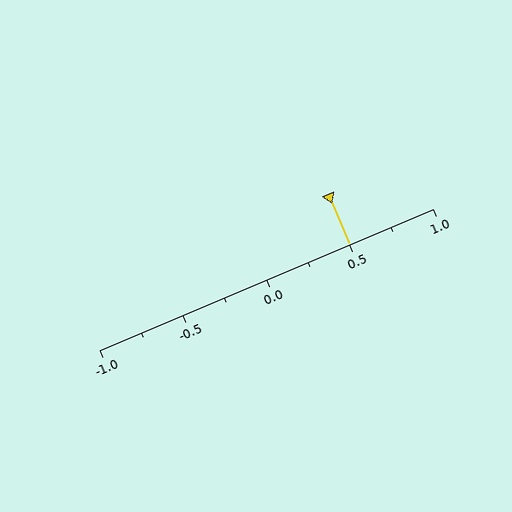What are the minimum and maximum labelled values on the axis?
The axis runs from -1.0 to 1.0.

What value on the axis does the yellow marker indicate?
The marker indicates approximately 0.5.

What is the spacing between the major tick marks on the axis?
The major ticks are spaced 0.5 apart.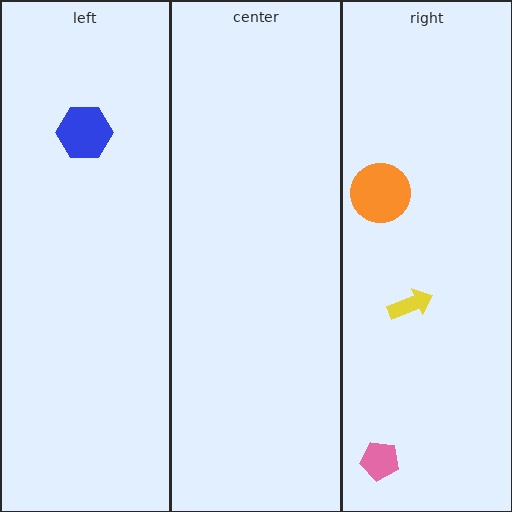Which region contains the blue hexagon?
The left region.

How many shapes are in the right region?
3.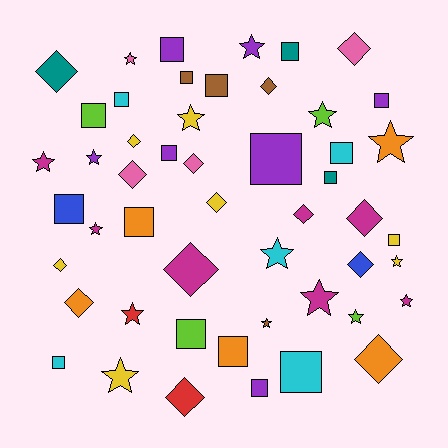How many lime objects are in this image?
There are 4 lime objects.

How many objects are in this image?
There are 50 objects.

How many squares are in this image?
There are 19 squares.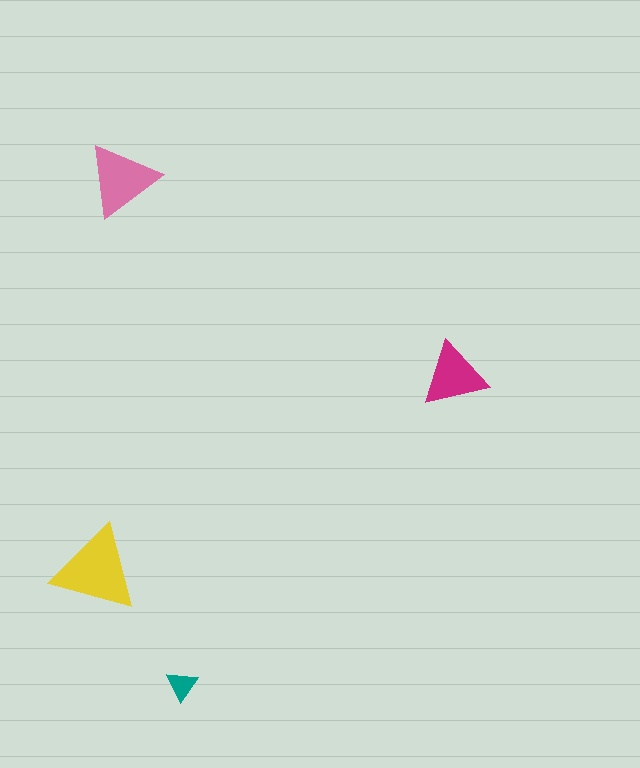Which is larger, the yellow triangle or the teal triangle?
The yellow one.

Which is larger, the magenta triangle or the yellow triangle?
The yellow one.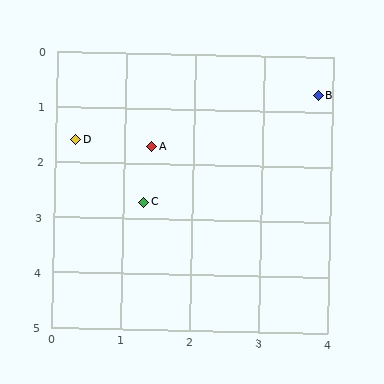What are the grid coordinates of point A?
Point A is at approximately (1.4, 1.7).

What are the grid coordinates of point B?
Point B is at approximately (3.8, 0.7).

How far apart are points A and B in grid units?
Points A and B are about 2.6 grid units apart.